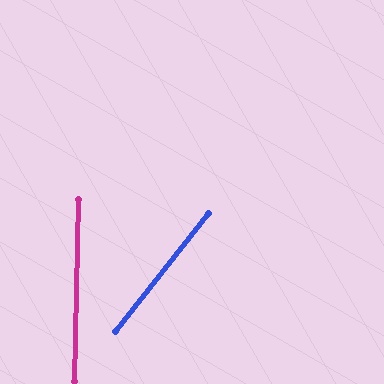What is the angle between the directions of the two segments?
Approximately 37 degrees.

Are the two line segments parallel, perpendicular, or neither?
Neither parallel nor perpendicular — they differ by about 37°.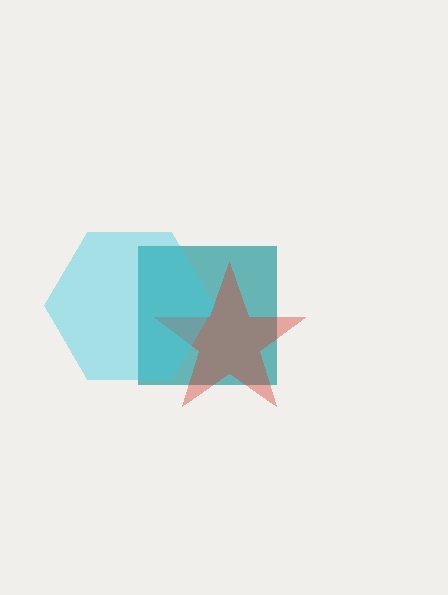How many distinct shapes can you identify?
There are 3 distinct shapes: a teal square, a red star, a cyan hexagon.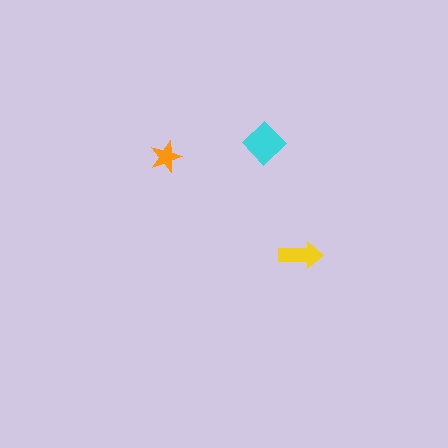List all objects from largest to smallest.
The cyan diamond, the yellow arrow, the orange star.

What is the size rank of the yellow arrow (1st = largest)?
2nd.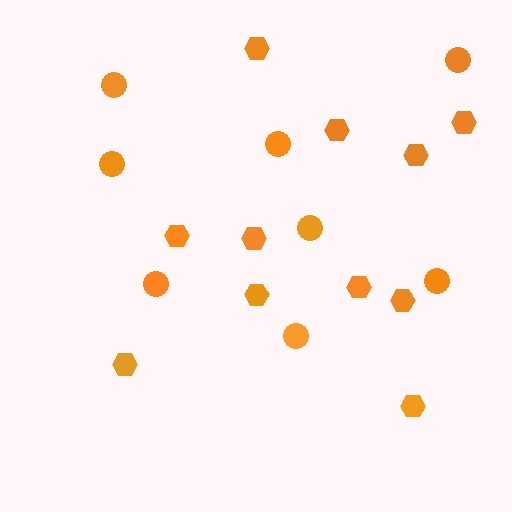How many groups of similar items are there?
There are 2 groups: one group of circles (8) and one group of hexagons (11).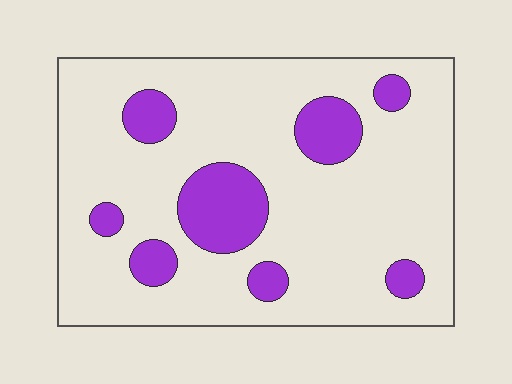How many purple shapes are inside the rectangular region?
8.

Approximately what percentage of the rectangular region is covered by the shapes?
Approximately 20%.